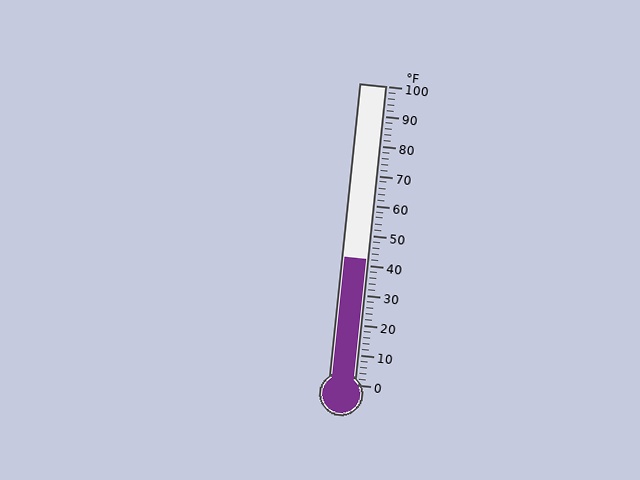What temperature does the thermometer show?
The thermometer shows approximately 42°F.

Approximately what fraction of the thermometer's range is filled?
The thermometer is filled to approximately 40% of its range.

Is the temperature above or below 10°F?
The temperature is above 10°F.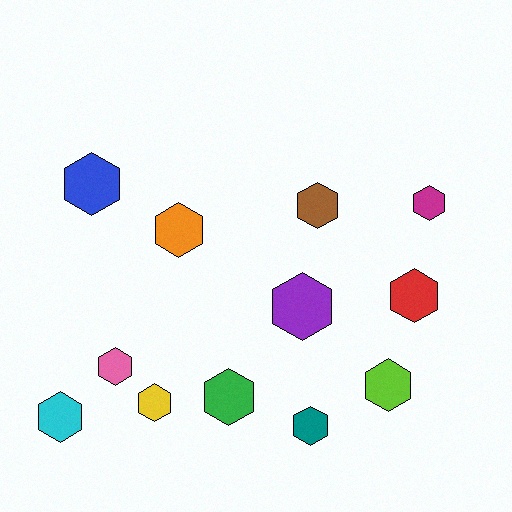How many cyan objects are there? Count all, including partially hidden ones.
There is 1 cyan object.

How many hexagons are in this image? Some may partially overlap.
There are 12 hexagons.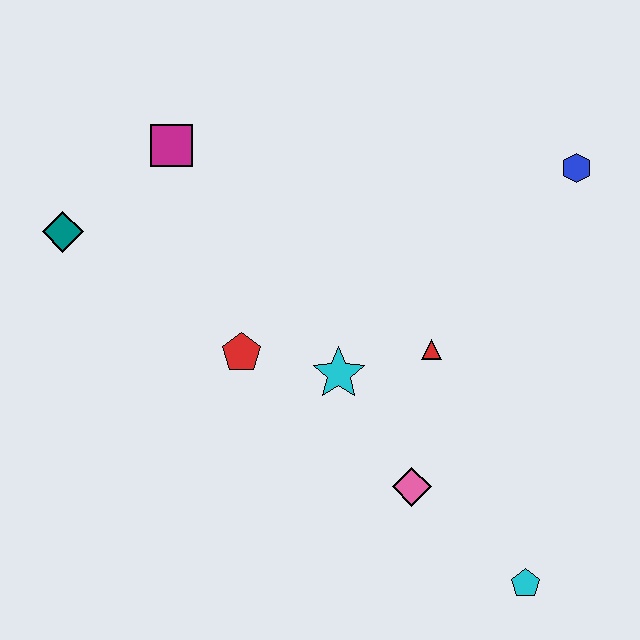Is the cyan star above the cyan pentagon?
Yes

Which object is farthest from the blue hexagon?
The teal diamond is farthest from the blue hexagon.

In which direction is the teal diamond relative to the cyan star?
The teal diamond is to the left of the cyan star.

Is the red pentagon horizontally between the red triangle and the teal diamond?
Yes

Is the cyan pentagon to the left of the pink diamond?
No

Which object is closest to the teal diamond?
The magenta square is closest to the teal diamond.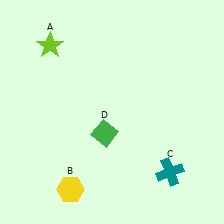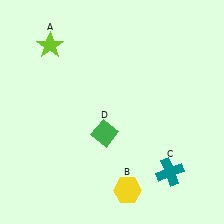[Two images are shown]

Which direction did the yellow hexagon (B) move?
The yellow hexagon (B) moved right.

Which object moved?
The yellow hexagon (B) moved right.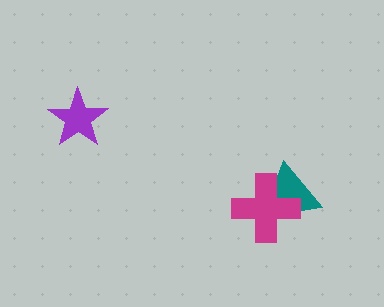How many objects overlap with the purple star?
0 objects overlap with the purple star.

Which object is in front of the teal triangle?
The magenta cross is in front of the teal triangle.